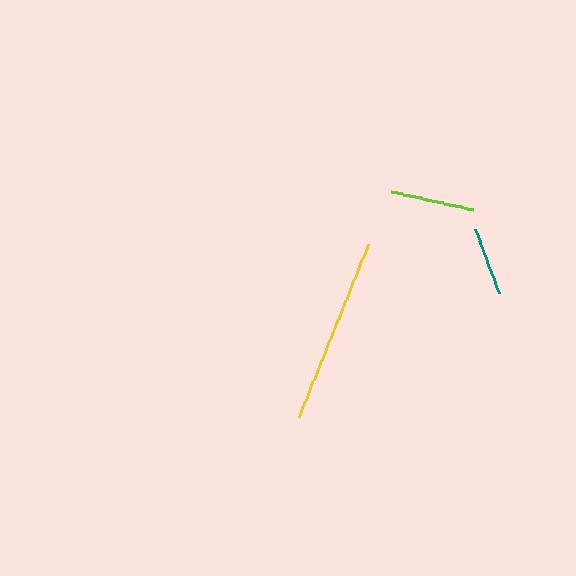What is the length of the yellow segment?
The yellow segment is approximately 186 pixels long.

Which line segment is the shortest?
The teal line is the shortest at approximately 68 pixels.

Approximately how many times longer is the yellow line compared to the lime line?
The yellow line is approximately 2.2 times the length of the lime line.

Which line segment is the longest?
The yellow line is the longest at approximately 186 pixels.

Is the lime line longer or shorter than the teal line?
The lime line is longer than the teal line.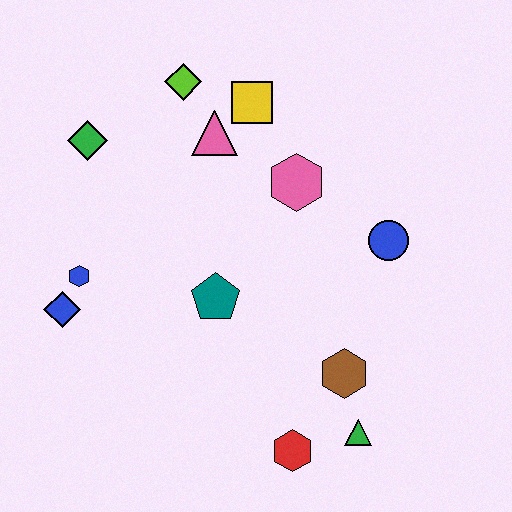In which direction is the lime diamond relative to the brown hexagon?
The lime diamond is above the brown hexagon.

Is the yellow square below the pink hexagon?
No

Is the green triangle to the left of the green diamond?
No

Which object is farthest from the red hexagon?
The lime diamond is farthest from the red hexagon.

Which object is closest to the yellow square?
The pink triangle is closest to the yellow square.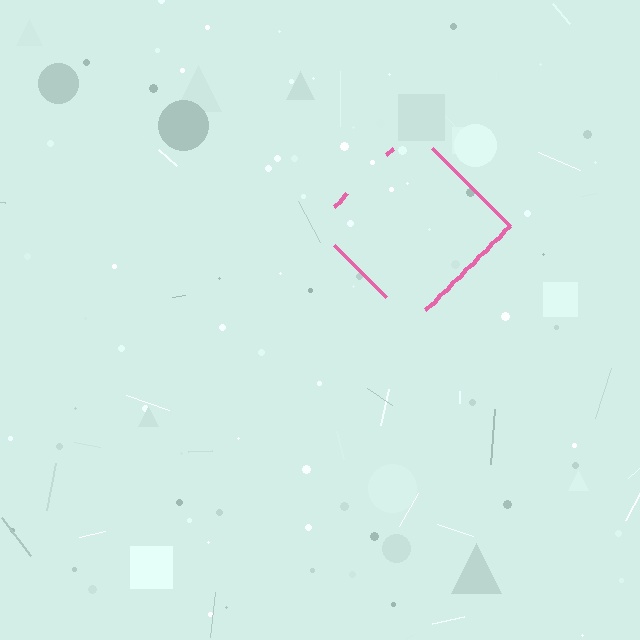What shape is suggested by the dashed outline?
The dashed outline suggests a diamond.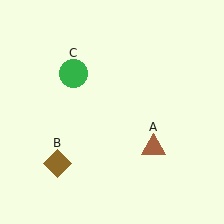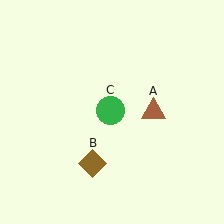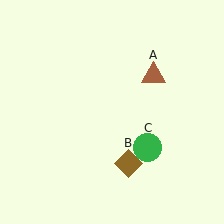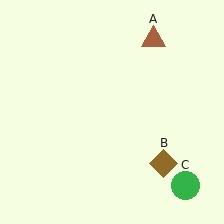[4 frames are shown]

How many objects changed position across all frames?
3 objects changed position: brown triangle (object A), brown diamond (object B), green circle (object C).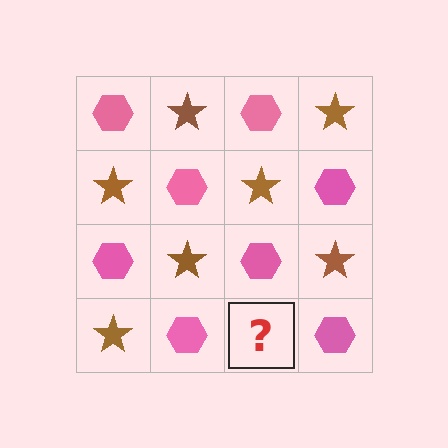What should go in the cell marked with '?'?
The missing cell should contain a brown star.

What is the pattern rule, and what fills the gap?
The rule is that it alternates pink hexagon and brown star in a checkerboard pattern. The gap should be filled with a brown star.